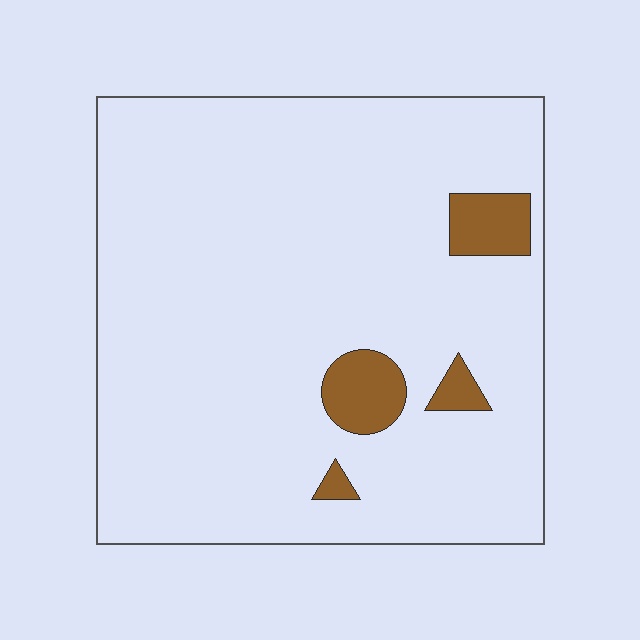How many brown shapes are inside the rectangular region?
4.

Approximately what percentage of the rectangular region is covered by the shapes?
Approximately 5%.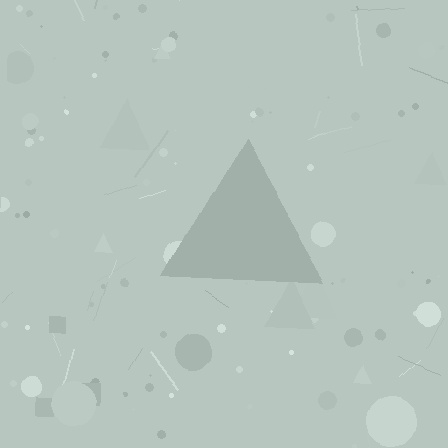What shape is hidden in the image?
A triangle is hidden in the image.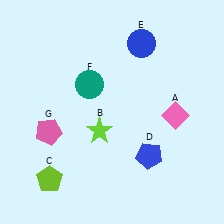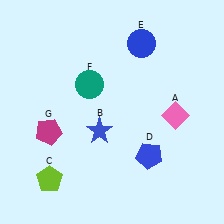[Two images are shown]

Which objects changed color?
B changed from lime to blue. G changed from pink to magenta.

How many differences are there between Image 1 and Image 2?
There are 2 differences between the two images.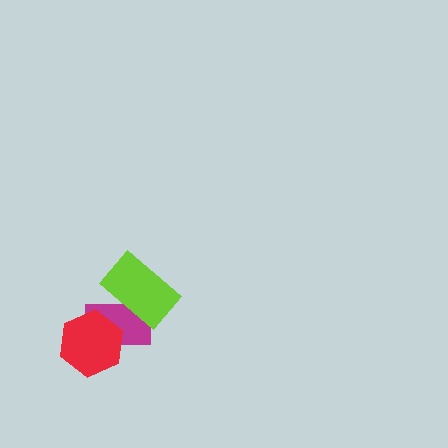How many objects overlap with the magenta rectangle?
2 objects overlap with the magenta rectangle.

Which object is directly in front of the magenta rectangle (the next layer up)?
The red hexagon is directly in front of the magenta rectangle.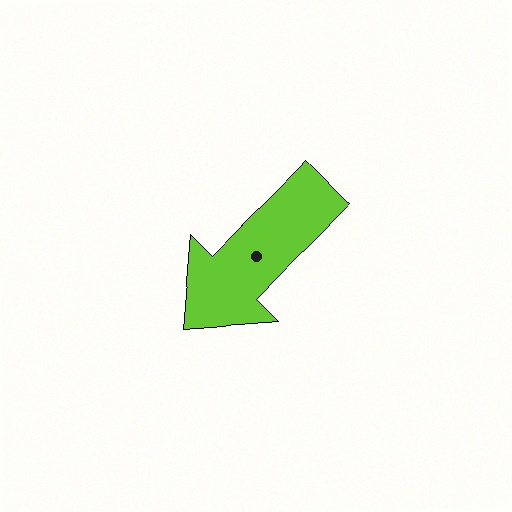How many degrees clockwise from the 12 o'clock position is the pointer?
Approximately 225 degrees.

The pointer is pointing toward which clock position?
Roughly 8 o'clock.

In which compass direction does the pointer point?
Southwest.